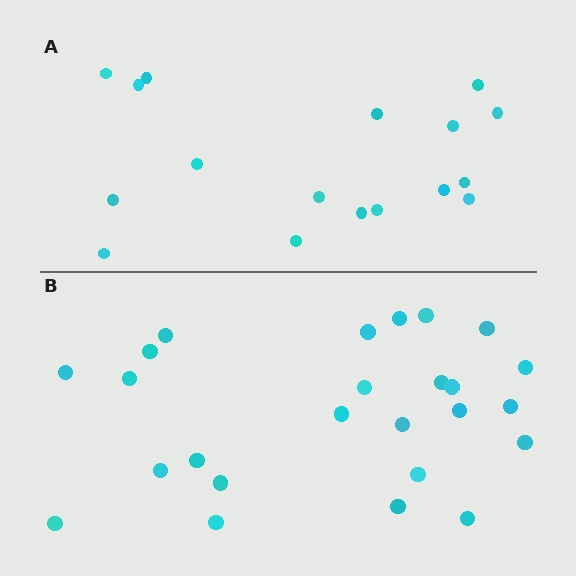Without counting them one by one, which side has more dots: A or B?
Region B (the bottom region) has more dots.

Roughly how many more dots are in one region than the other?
Region B has roughly 8 or so more dots than region A.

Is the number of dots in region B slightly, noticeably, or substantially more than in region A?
Region B has substantially more. The ratio is roughly 1.5 to 1.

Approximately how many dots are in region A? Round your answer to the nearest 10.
About 20 dots. (The exact count is 17, which rounds to 20.)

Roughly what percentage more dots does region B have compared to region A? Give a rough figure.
About 45% more.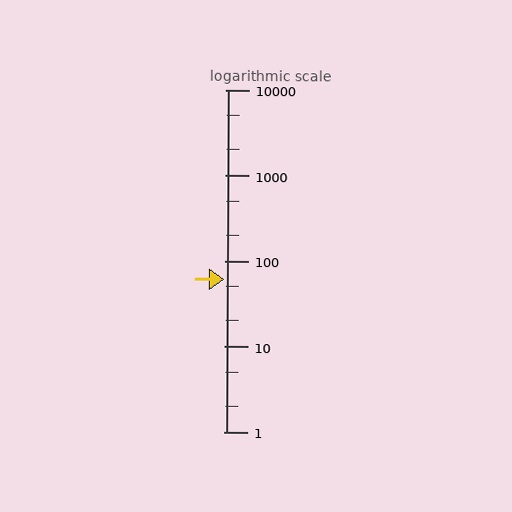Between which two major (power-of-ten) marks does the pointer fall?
The pointer is between 10 and 100.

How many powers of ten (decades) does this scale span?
The scale spans 4 decades, from 1 to 10000.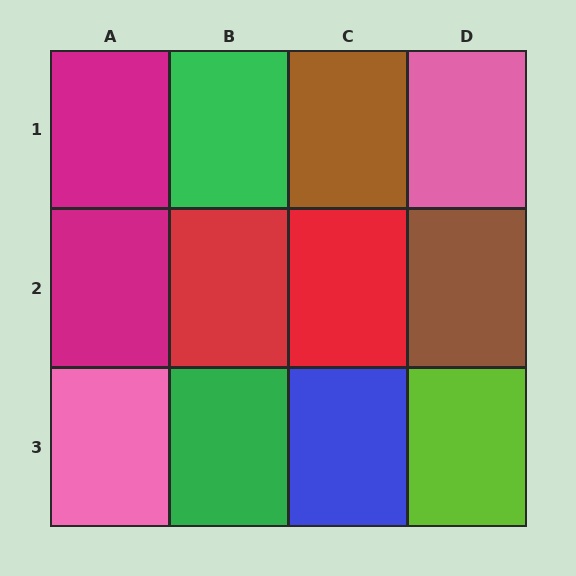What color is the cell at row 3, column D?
Lime.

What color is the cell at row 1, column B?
Green.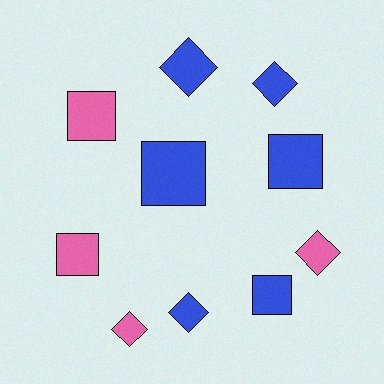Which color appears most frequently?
Blue, with 6 objects.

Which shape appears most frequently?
Square, with 5 objects.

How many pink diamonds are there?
There are 2 pink diamonds.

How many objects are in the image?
There are 10 objects.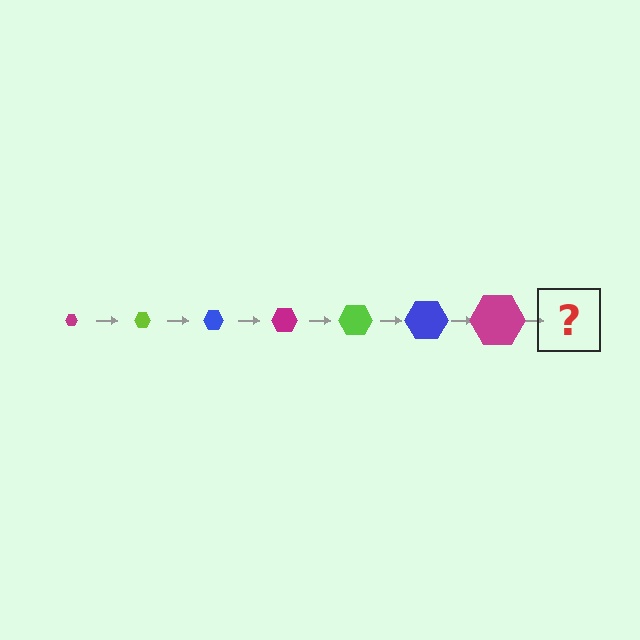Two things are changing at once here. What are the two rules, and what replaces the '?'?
The two rules are that the hexagon grows larger each step and the color cycles through magenta, lime, and blue. The '?' should be a lime hexagon, larger than the previous one.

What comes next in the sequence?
The next element should be a lime hexagon, larger than the previous one.